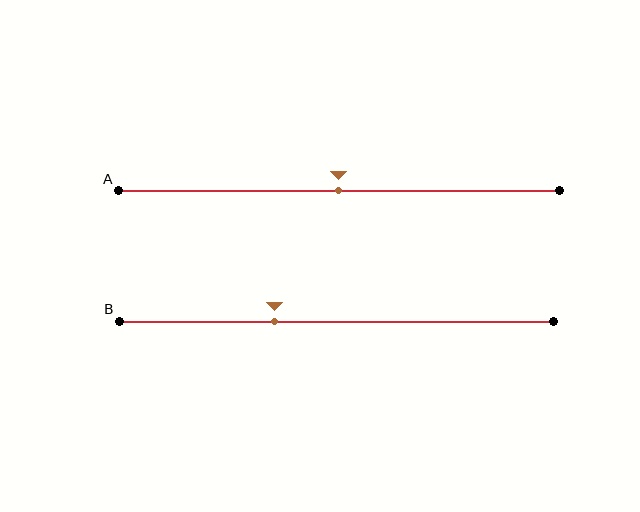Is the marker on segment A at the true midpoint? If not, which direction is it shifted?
Yes, the marker on segment A is at the true midpoint.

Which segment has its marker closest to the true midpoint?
Segment A has its marker closest to the true midpoint.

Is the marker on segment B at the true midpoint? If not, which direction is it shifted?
No, the marker on segment B is shifted to the left by about 14% of the segment length.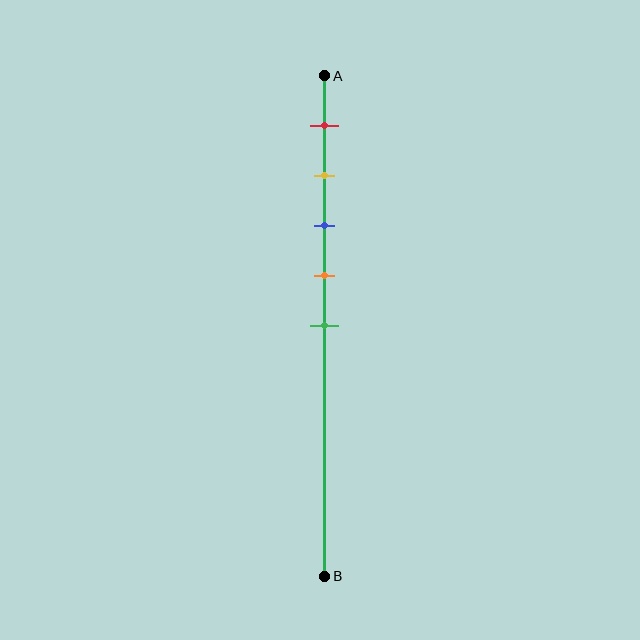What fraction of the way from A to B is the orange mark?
The orange mark is approximately 40% (0.4) of the way from A to B.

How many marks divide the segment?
There are 5 marks dividing the segment.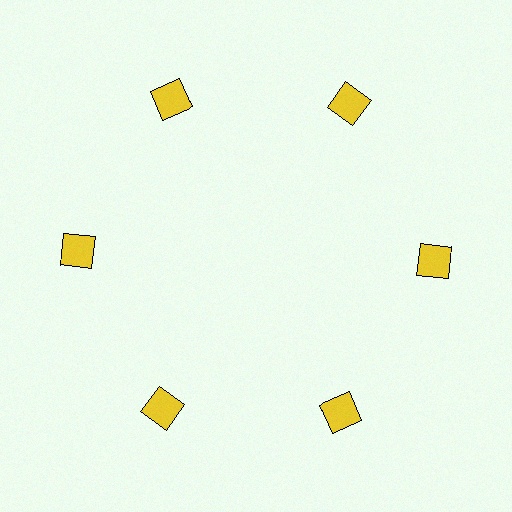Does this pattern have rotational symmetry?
Yes, this pattern has 6-fold rotational symmetry. It looks the same after rotating 60 degrees around the center.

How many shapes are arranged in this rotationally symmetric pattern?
There are 6 shapes, arranged in 6 groups of 1.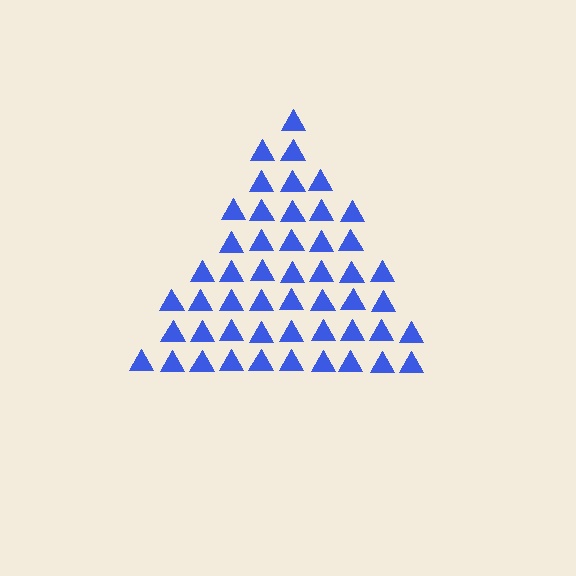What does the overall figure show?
The overall figure shows a triangle.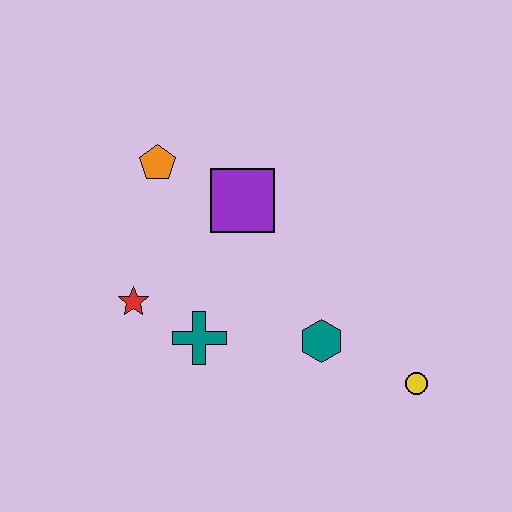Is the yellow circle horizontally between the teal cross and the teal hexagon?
No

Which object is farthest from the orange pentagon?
The yellow circle is farthest from the orange pentagon.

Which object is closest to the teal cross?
The red star is closest to the teal cross.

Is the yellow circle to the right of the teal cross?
Yes